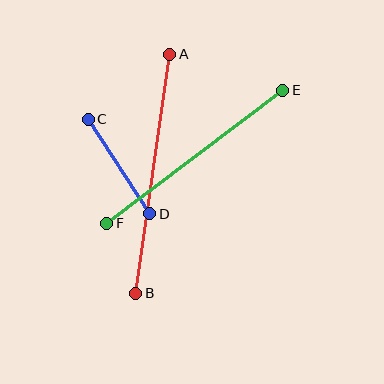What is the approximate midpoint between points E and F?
The midpoint is at approximately (195, 157) pixels.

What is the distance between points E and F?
The distance is approximately 221 pixels.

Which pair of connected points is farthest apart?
Points A and B are farthest apart.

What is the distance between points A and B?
The distance is approximately 241 pixels.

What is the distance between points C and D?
The distance is approximately 113 pixels.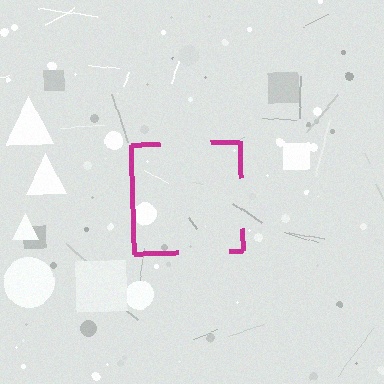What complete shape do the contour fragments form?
The contour fragments form a square.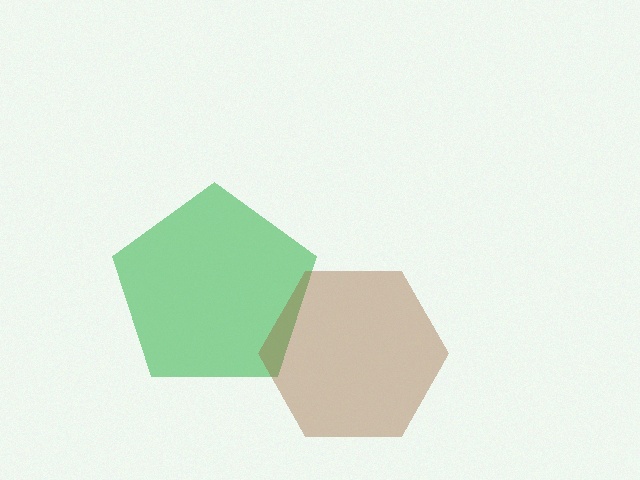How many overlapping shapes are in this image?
There are 2 overlapping shapes in the image.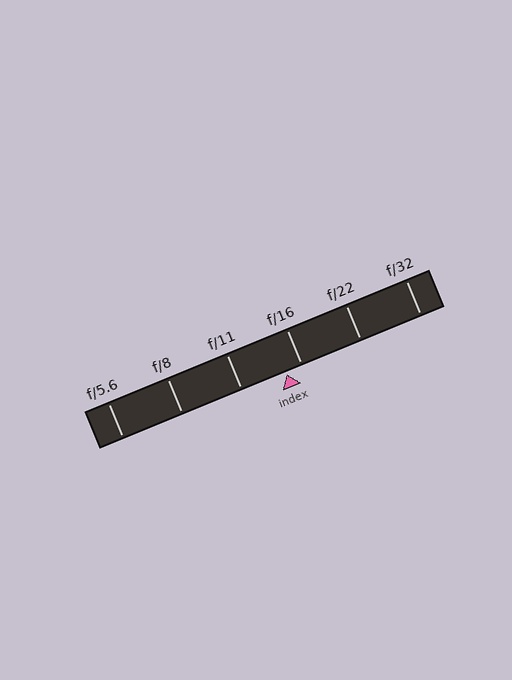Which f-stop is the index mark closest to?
The index mark is closest to f/16.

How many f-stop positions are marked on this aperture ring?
There are 6 f-stop positions marked.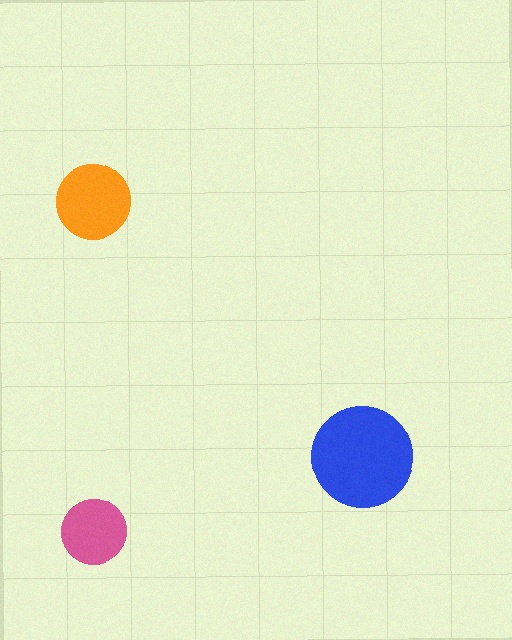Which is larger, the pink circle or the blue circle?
The blue one.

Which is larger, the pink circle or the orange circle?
The orange one.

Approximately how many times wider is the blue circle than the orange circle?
About 1.5 times wider.